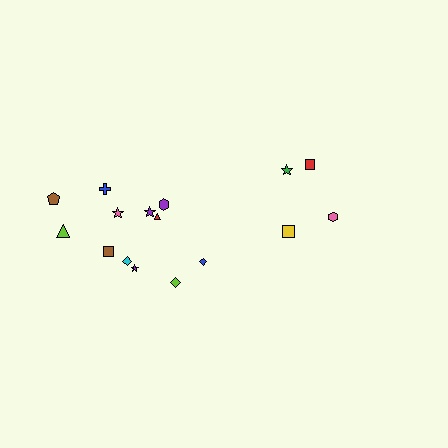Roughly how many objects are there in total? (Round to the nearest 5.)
Roughly 15 objects in total.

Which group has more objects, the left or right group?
The left group.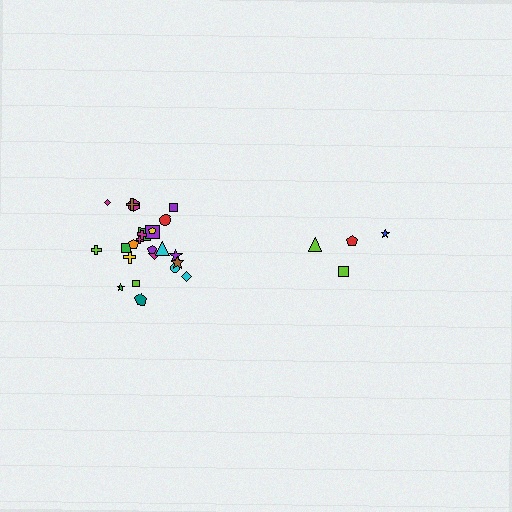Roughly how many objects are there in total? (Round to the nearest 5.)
Roughly 30 objects in total.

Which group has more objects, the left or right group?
The left group.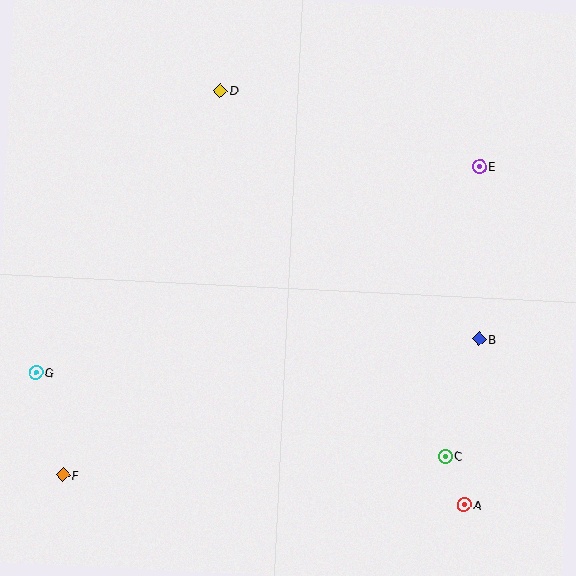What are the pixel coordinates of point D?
Point D is at (220, 91).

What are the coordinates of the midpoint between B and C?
The midpoint between B and C is at (462, 398).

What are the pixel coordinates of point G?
Point G is at (36, 373).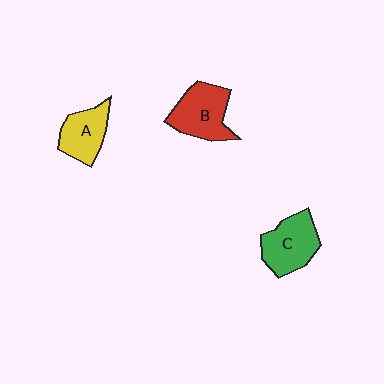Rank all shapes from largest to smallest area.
From largest to smallest: B (red), C (green), A (yellow).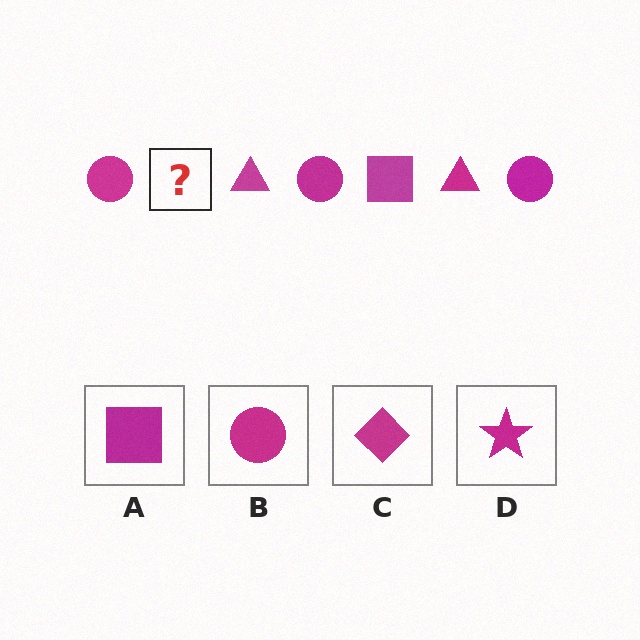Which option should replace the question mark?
Option A.